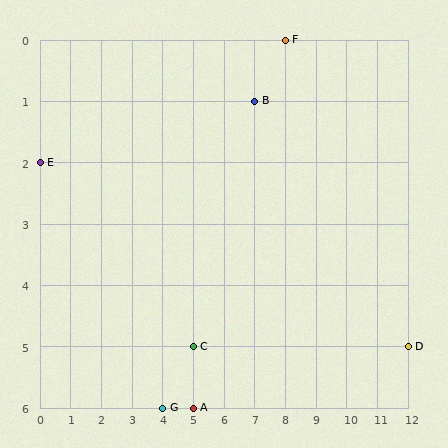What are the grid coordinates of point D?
Point D is at grid coordinates (12, 5).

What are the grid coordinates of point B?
Point B is at grid coordinates (7, 1).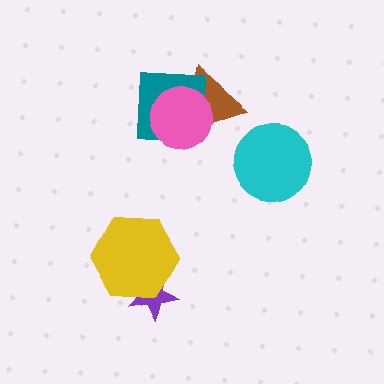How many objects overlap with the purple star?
1 object overlaps with the purple star.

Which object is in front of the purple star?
The yellow hexagon is in front of the purple star.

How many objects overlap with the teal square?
2 objects overlap with the teal square.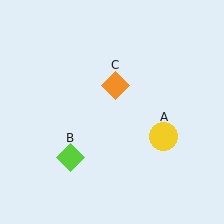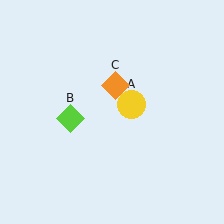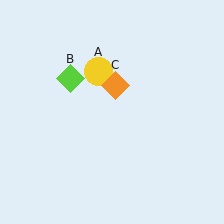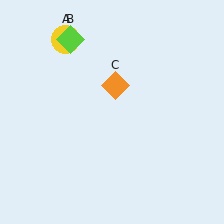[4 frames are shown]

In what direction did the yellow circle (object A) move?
The yellow circle (object A) moved up and to the left.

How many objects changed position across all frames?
2 objects changed position: yellow circle (object A), lime diamond (object B).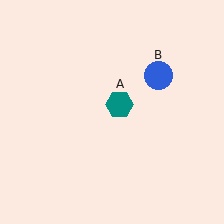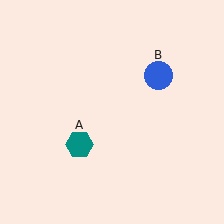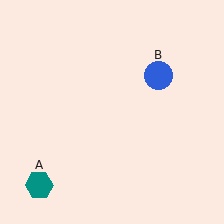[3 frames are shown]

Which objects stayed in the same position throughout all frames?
Blue circle (object B) remained stationary.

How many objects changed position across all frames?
1 object changed position: teal hexagon (object A).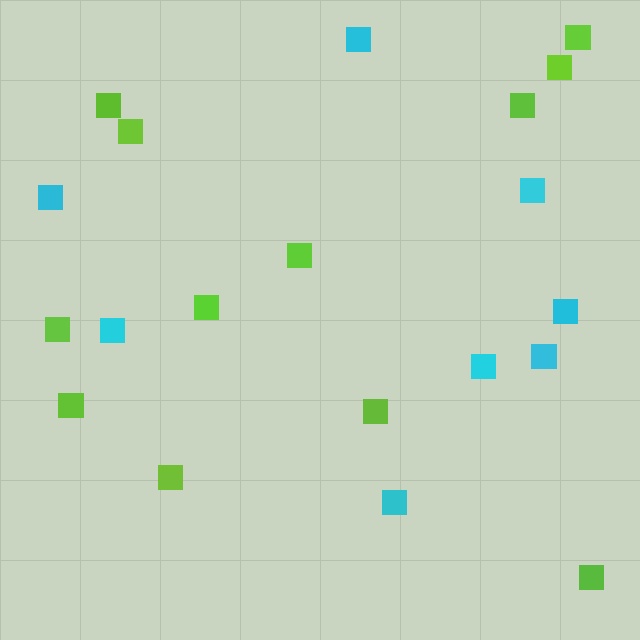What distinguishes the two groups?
There are 2 groups: one group of lime squares (12) and one group of cyan squares (8).